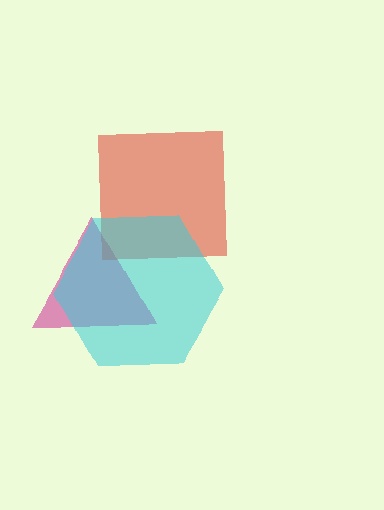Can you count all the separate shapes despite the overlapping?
Yes, there are 3 separate shapes.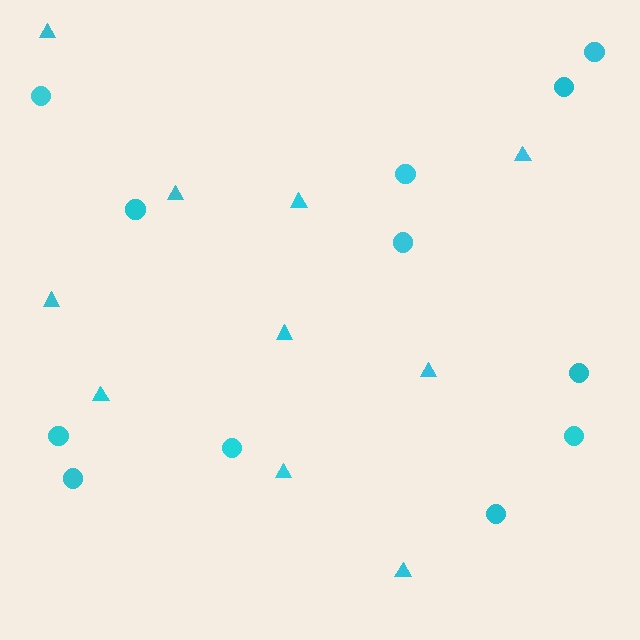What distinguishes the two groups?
There are 2 groups: one group of circles (12) and one group of triangles (10).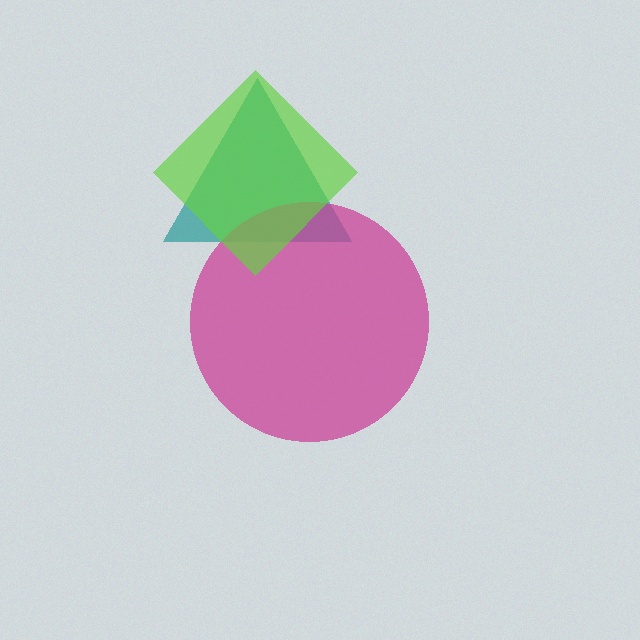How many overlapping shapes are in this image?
There are 3 overlapping shapes in the image.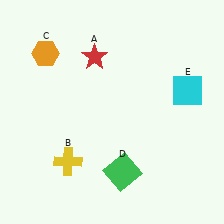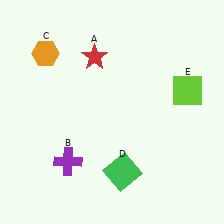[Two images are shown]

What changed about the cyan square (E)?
In Image 1, E is cyan. In Image 2, it changed to lime.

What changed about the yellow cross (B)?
In Image 1, B is yellow. In Image 2, it changed to purple.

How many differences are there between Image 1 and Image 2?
There are 2 differences between the two images.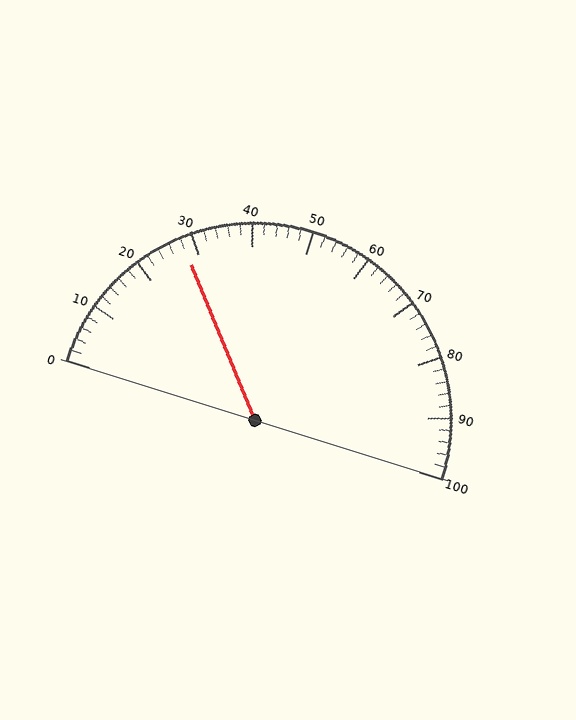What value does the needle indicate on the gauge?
The needle indicates approximately 28.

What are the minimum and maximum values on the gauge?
The gauge ranges from 0 to 100.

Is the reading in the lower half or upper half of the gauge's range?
The reading is in the lower half of the range (0 to 100).